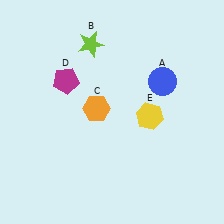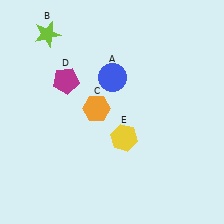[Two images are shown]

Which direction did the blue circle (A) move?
The blue circle (A) moved left.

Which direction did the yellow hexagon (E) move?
The yellow hexagon (E) moved left.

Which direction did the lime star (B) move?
The lime star (B) moved left.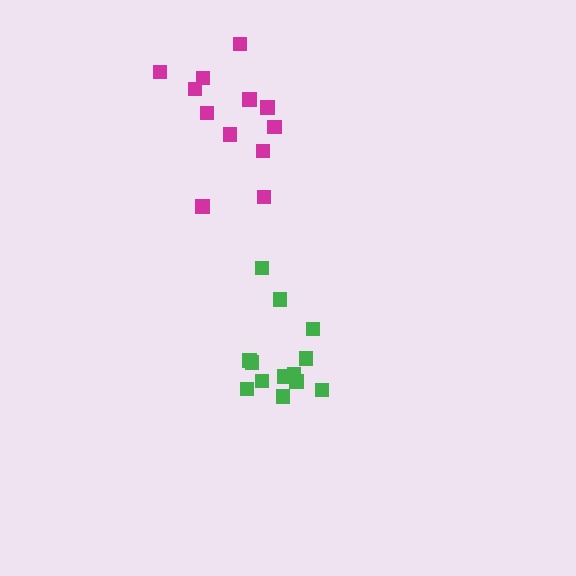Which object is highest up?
The magenta cluster is topmost.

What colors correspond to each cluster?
The clusters are colored: magenta, green.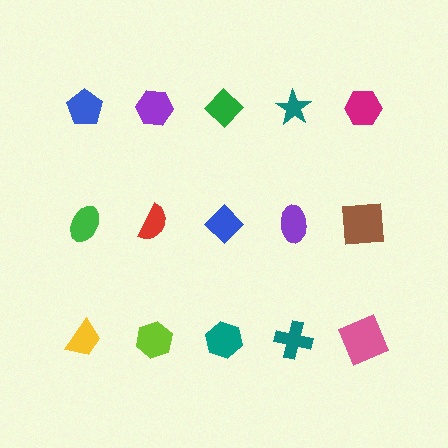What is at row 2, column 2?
A red semicircle.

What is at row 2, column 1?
A green ellipse.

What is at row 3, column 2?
A lime hexagon.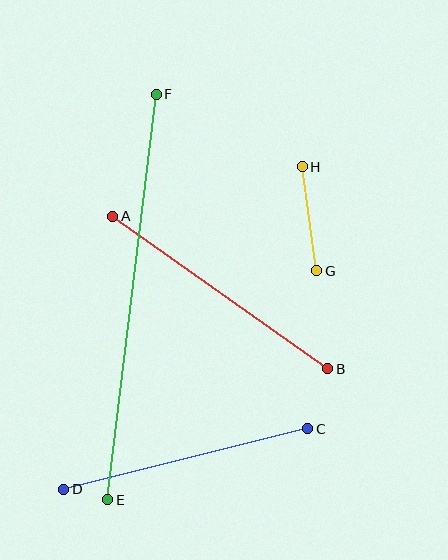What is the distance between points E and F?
The distance is approximately 409 pixels.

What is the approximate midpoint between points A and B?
The midpoint is at approximately (220, 293) pixels.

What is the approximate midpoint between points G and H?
The midpoint is at approximately (310, 219) pixels.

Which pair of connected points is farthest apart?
Points E and F are farthest apart.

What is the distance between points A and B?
The distance is approximately 263 pixels.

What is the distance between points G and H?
The distance is approximately 105 pixels.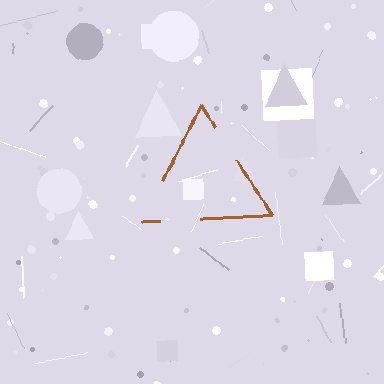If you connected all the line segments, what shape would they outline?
They would outline a triangle.